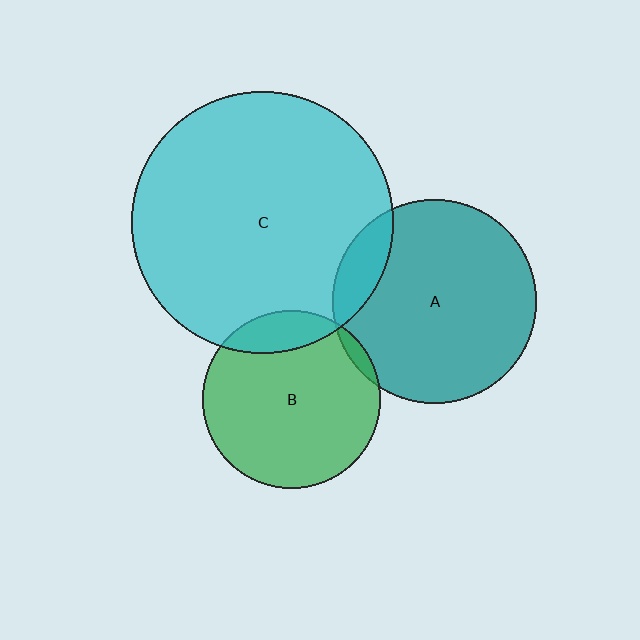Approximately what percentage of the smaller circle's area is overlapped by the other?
Approximately 5%.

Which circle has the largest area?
Circle C (cyan).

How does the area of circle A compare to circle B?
Approximately 1.3 times.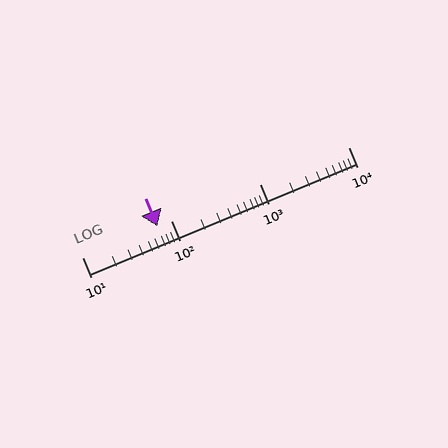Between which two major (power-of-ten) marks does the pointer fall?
The pointer is between 10 and 100.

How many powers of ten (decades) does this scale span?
The scale spans 3 decades, from 10 to 10000.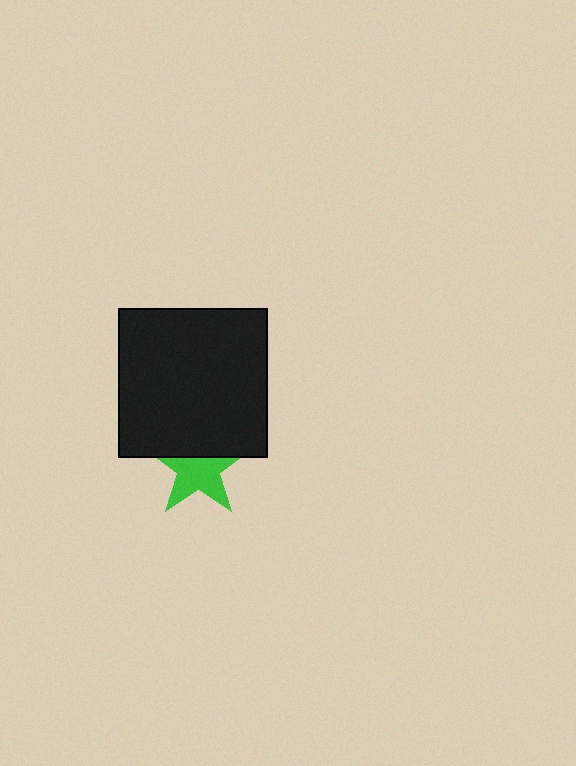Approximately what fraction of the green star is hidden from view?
Roughly 35% of the green star is hidden behind the black square.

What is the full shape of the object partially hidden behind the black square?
The partially hidden object is a green star.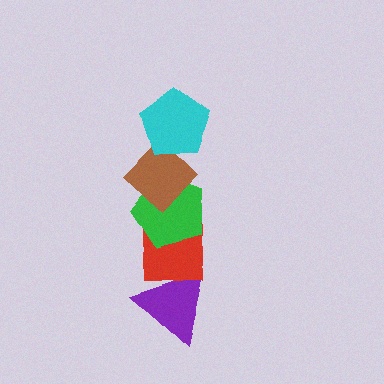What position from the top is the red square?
The red square is 4th from the top.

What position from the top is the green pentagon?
The green pentagon is 3rd from the top.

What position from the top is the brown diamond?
The brown diamond is 2nd from the top.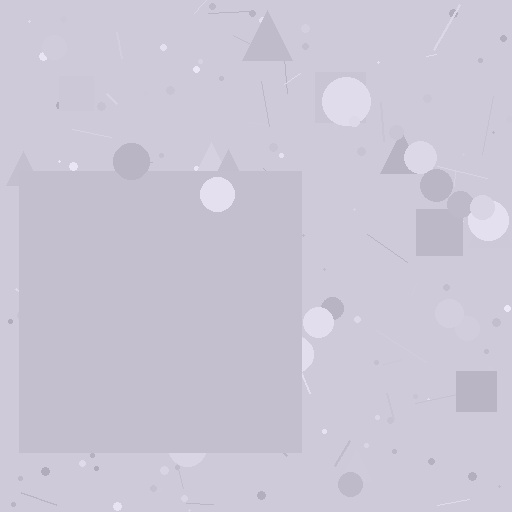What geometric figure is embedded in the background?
A square is embedded in the background.